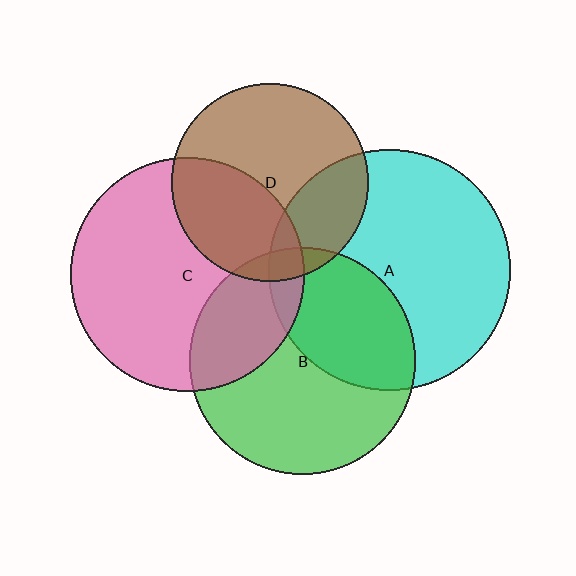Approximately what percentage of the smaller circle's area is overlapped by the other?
Approximately 35%.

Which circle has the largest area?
Circle A (cyan).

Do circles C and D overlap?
Yes.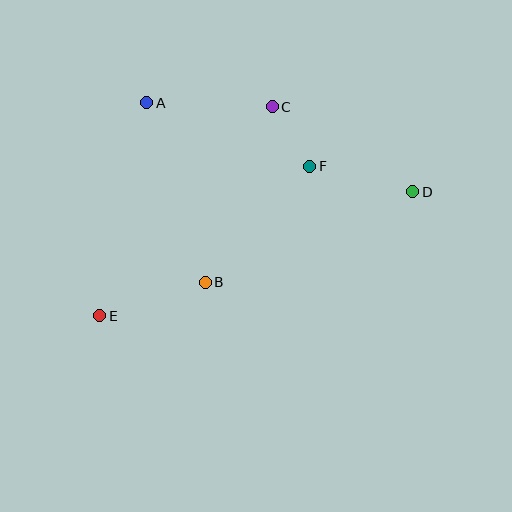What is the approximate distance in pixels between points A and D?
The distance between A and D is approximately 280 pixels.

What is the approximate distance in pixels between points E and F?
The distance between E and F is approximately 258 pixels.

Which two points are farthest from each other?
Points D and E are farthest from each other.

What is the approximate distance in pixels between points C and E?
The distance between C and E is approximately 271 pixels.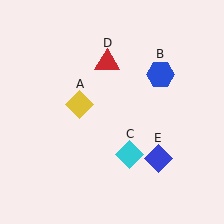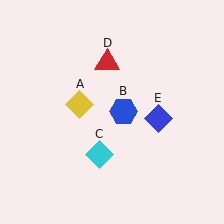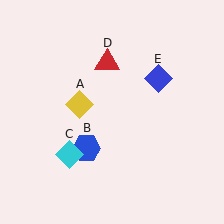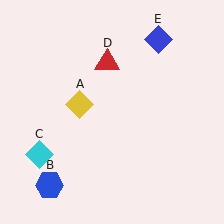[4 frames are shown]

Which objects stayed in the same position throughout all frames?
Yellow diamond (object A) and red triangle (object D) remained stationary.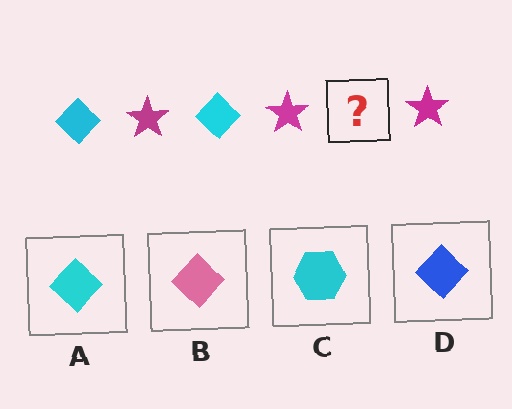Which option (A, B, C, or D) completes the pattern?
A.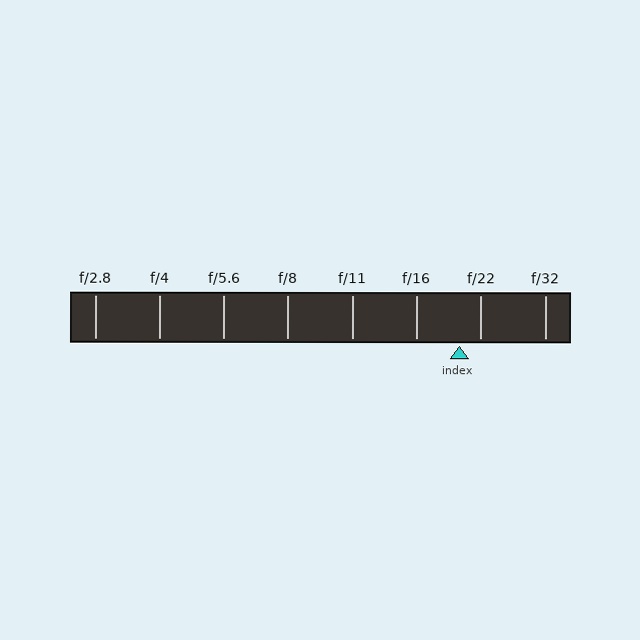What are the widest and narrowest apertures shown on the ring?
The widest aperture shown is f/2.8 and the narrowest is f/32.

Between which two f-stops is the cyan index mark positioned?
The index mark is between f/16 and f/22.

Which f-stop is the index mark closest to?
The index mark is closest to f/22.